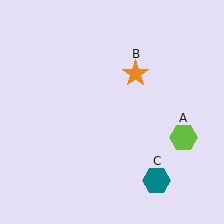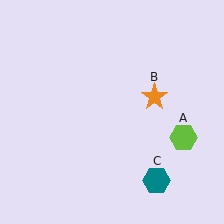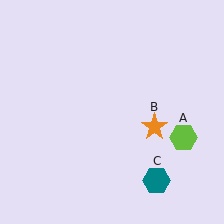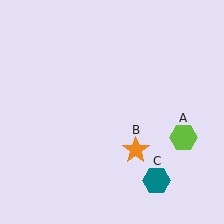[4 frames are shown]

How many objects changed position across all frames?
1 object changed position: orange star (object B).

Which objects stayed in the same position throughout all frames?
Lime hexagon (object A) and teal hexagon (object C) remained stationary.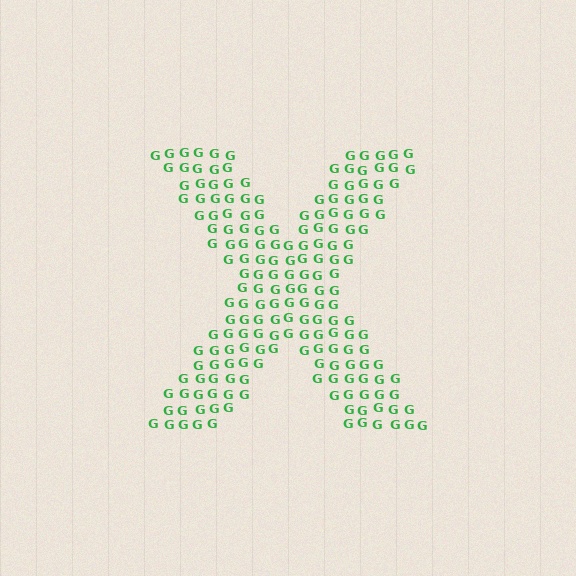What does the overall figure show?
The overall figure shows the letter X.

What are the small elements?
The small elements are letter G's.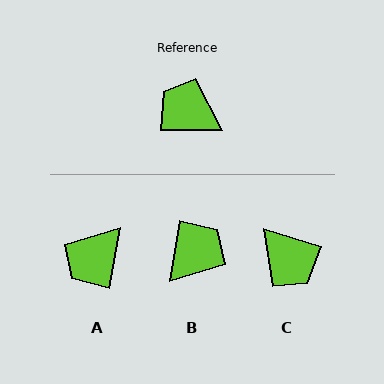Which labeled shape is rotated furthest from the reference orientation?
C, about 162 degrees away.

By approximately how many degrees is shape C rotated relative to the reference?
Approximately 162 degrees counter-clockwise.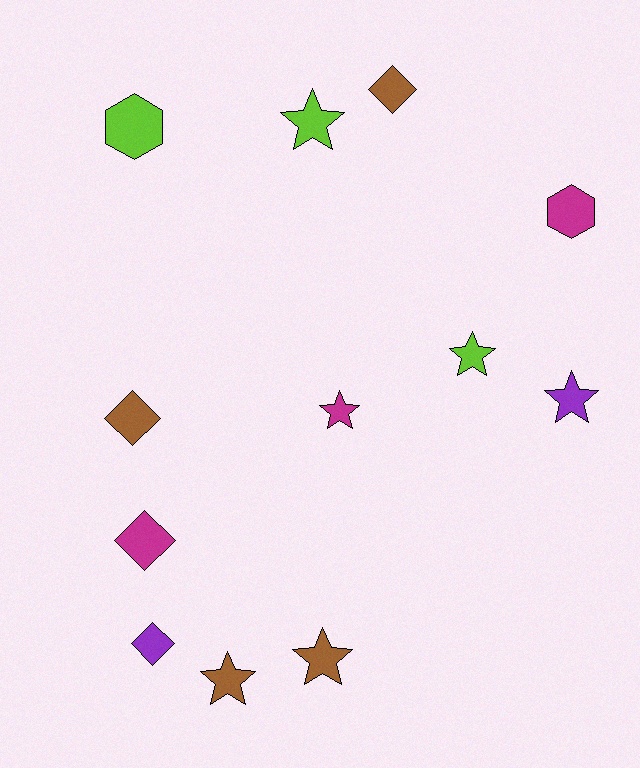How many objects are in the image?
There are 12 objects.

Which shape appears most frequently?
Star, with 6 objects.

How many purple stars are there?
There is 1 purple star.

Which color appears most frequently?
Brown, with 4 objects.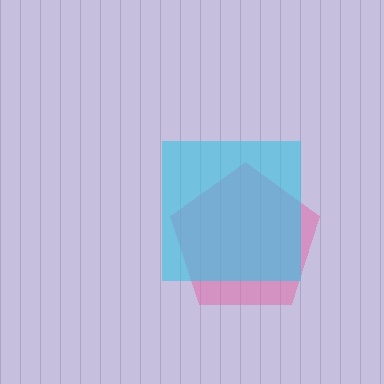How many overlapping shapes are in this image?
There are 2 overlapping shapes in the image.